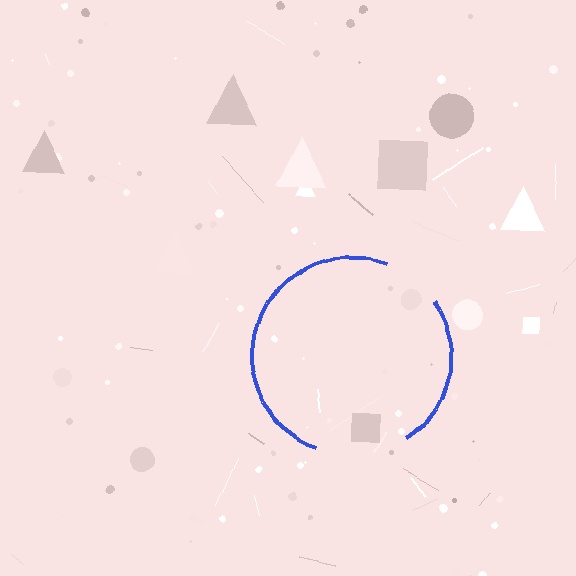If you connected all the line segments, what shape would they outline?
They would outline a circle.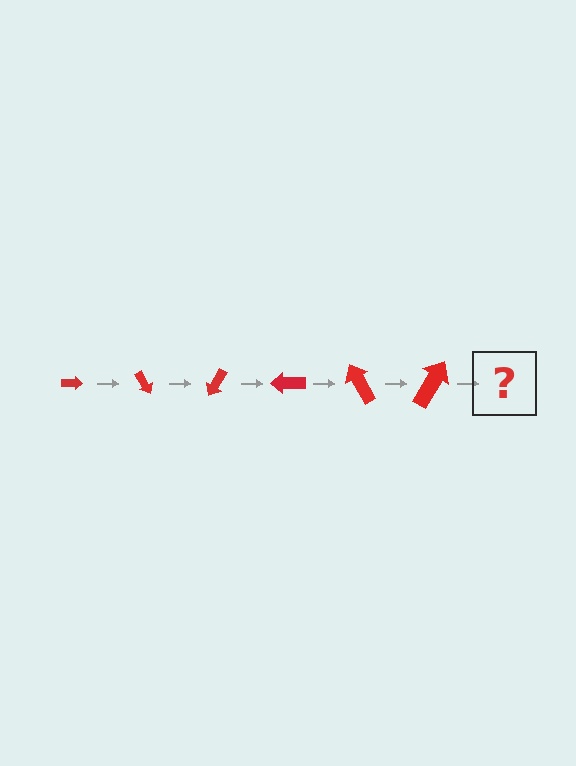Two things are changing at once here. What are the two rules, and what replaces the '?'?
The two rules are that the arrow grows larger each step and it rotates 60 degrees each step. The '?' should be an arrow, larger than the previous one and rotated 360 degrees from the start.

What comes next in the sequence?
The next element should be an arrow, larger than the previous one and rotated 360 degrees from the start.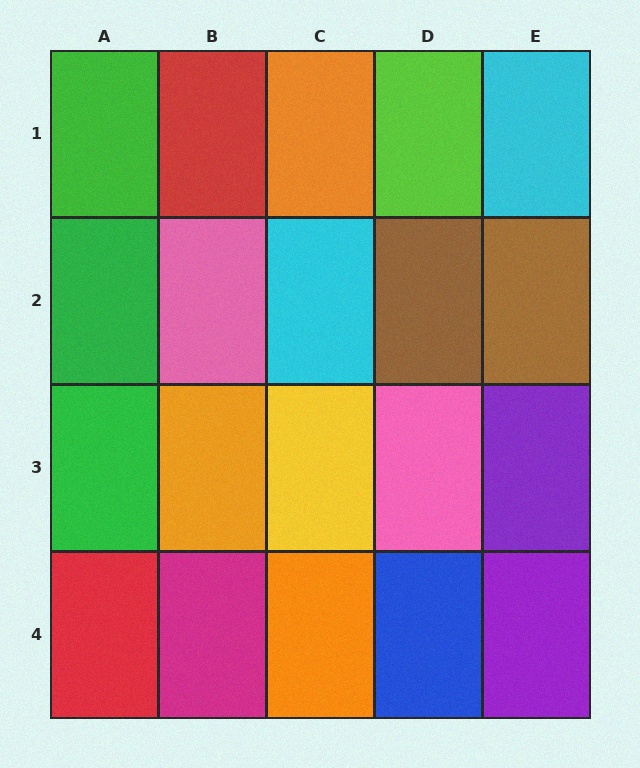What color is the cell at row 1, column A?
Green.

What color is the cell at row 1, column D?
Lime.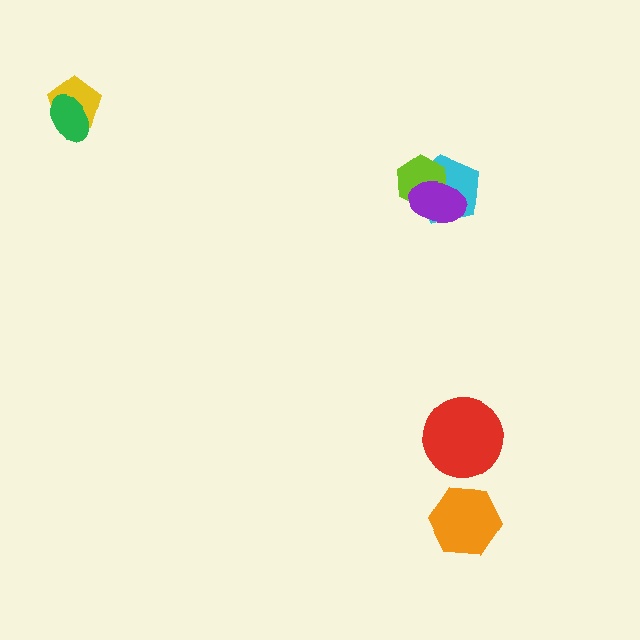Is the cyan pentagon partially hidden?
Yes, it is partially covered by another shape.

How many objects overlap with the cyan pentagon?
2 objects overlap with the cyan pentagon.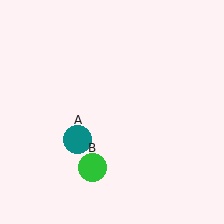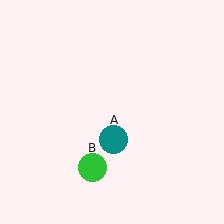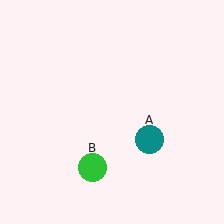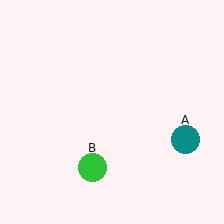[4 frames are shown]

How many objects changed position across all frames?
1 object changed position: teal circle (object A).